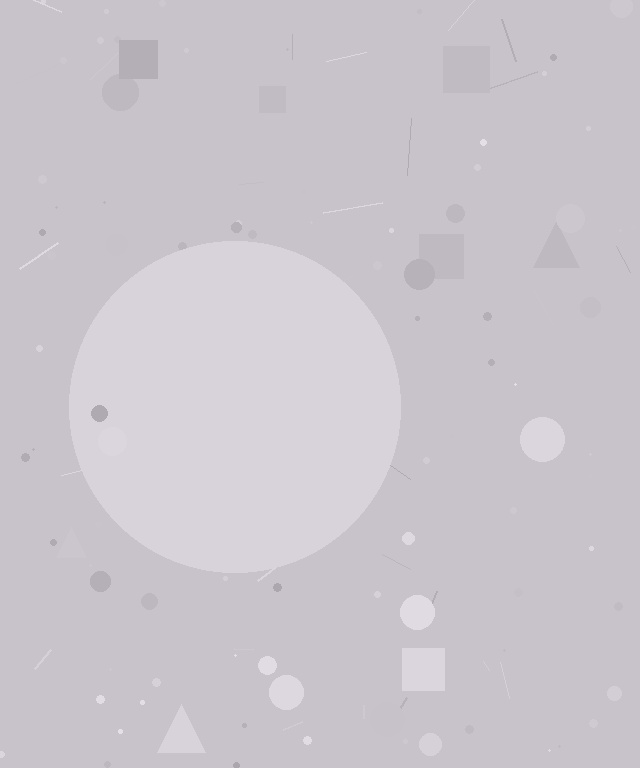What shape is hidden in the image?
A circle is hidden in the image.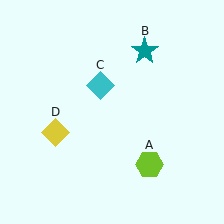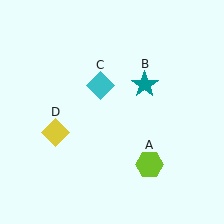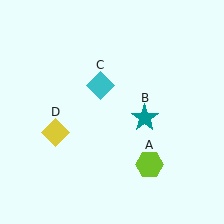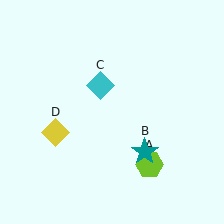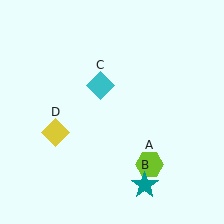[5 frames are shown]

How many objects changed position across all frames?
1 object changed position: teal star (object B).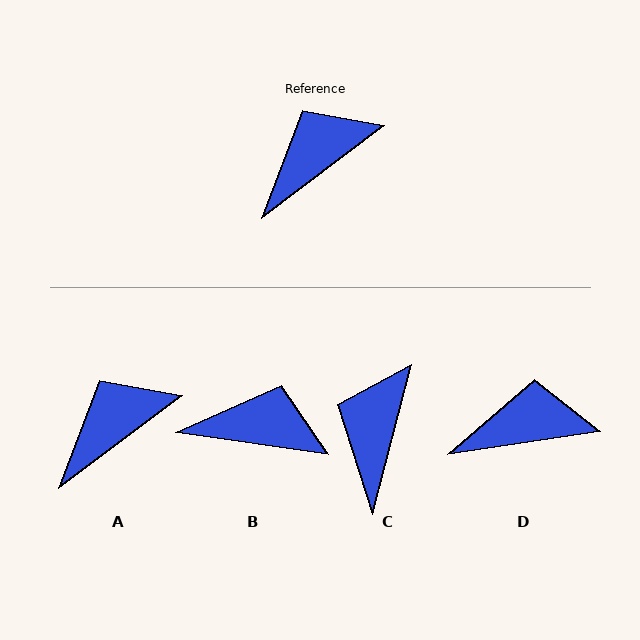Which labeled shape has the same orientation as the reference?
A.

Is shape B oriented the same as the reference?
No, it is off by about 45 degrees.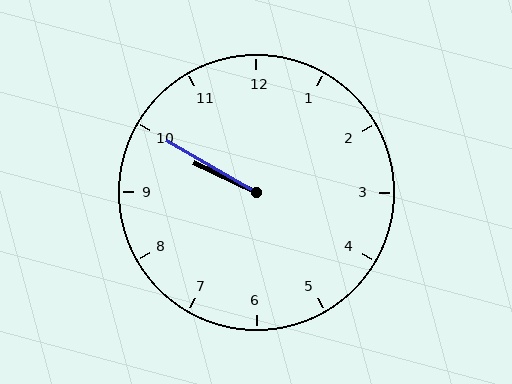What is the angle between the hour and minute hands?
Approximately 5 degrees.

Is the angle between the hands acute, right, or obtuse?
It is acute.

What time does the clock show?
9:50.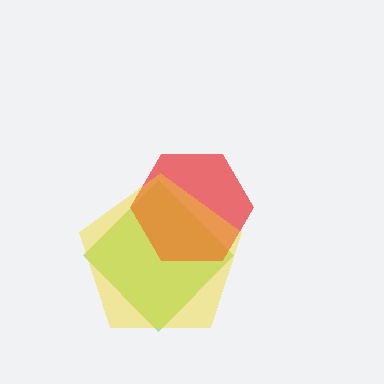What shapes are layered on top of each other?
The layered shapes are: a lime diamond, a red hexagon, a yellow pentagon.